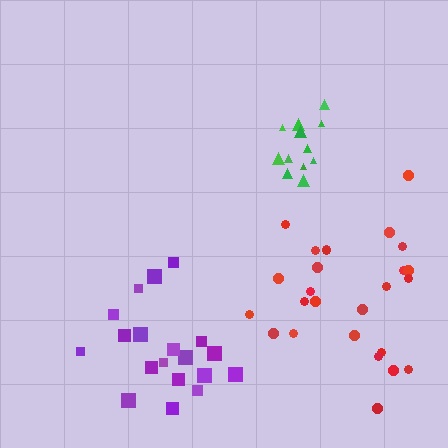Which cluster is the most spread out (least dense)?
Red.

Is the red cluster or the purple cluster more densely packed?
Purple.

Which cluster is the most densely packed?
Green.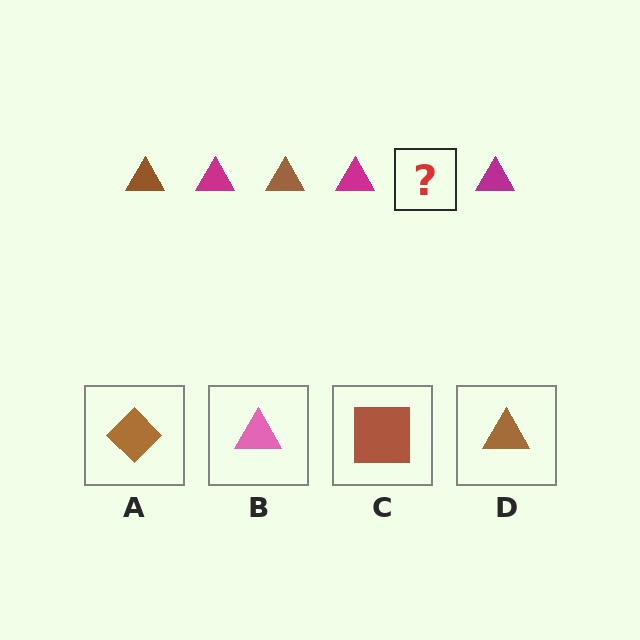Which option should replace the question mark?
Option D.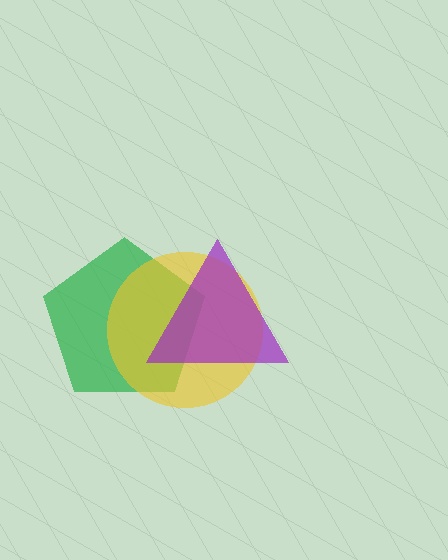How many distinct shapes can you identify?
There are 3 distinct shapes: a green pentagon, a yellow circle, a purple triangle.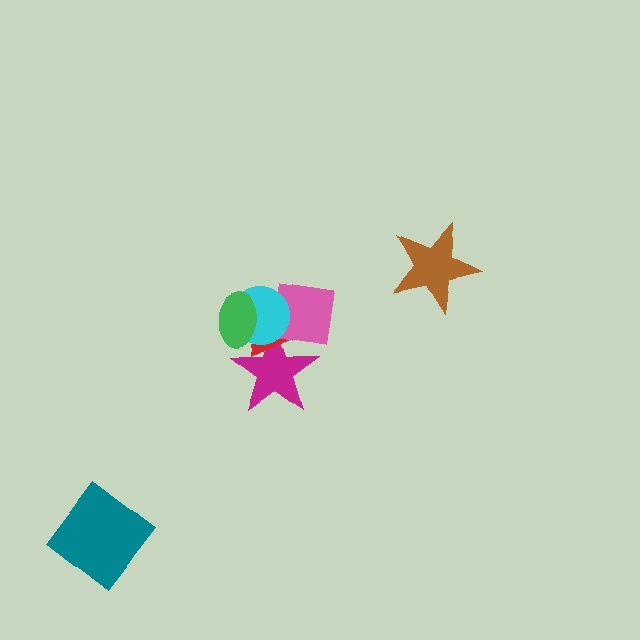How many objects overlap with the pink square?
3 objects overlap with the pink square.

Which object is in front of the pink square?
The cyan circle is in front of the pink square.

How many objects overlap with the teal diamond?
0 objects overlap with the teal diamond.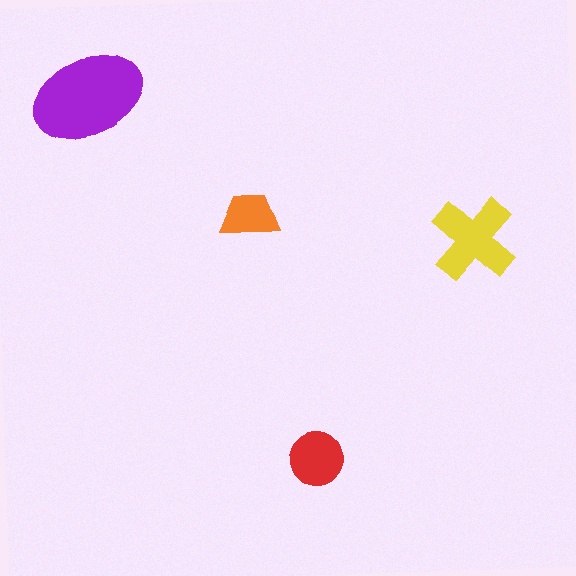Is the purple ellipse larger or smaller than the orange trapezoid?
Larger.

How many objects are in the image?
There are 4 objects in the image.